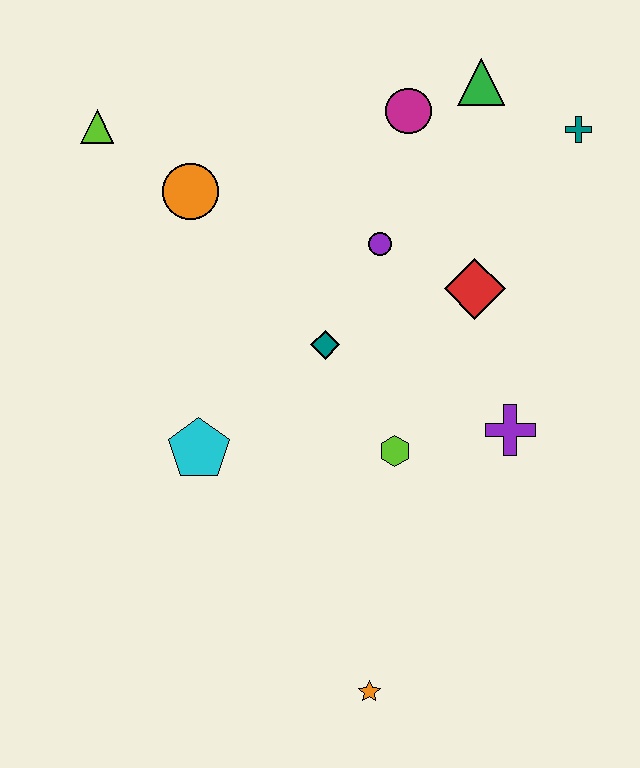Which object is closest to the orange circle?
The lime triangle is closest to the orange circle.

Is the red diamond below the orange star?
No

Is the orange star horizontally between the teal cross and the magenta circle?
No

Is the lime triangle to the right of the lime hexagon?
No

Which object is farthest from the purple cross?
The lime triangle is farthest from the purple cross.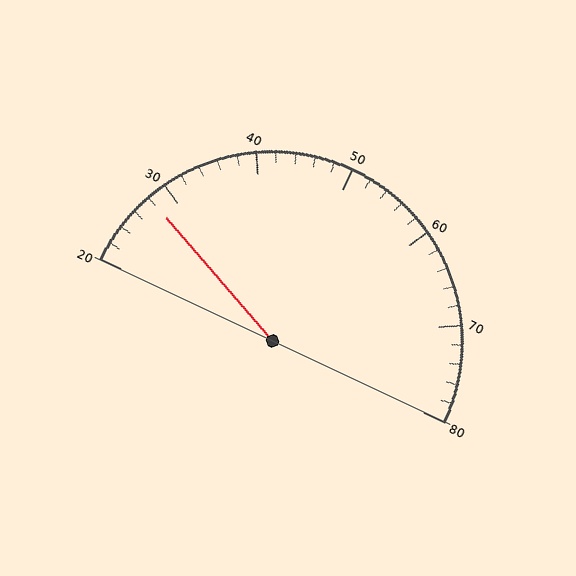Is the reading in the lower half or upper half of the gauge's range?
The reading is in the lower half of the range (20 to 80).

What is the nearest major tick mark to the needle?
The nearest major tick mark is 30.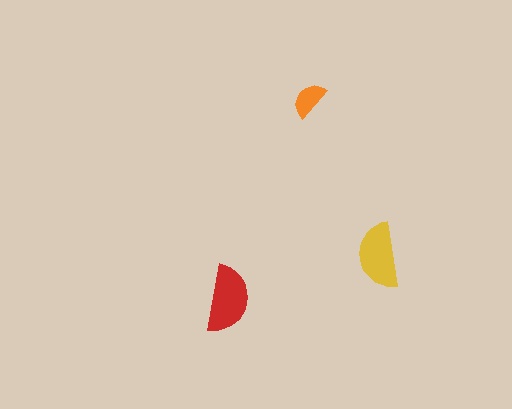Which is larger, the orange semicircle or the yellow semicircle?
The yellow one.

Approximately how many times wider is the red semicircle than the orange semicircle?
About 2 times wider.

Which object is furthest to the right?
The yellow semicircle is rightmost.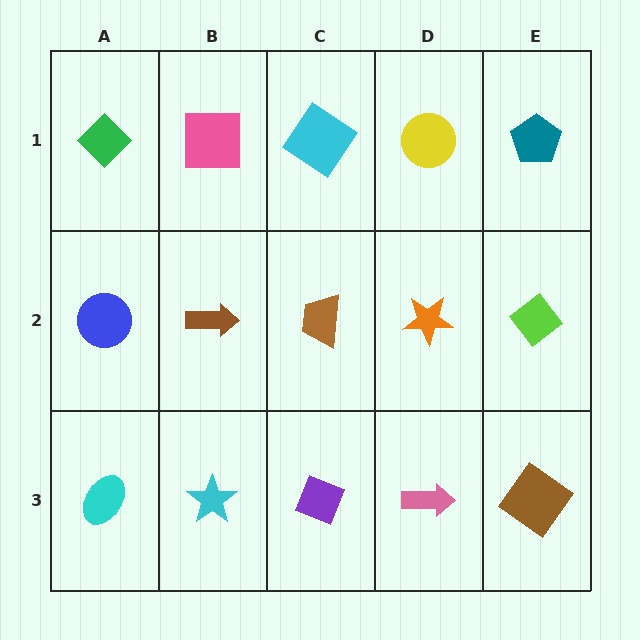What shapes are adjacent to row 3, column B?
A brown arrow (row 2, column B), a cyan ellipse (row 3, column A), a purple diamond (row 3, column C).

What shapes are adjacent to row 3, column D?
An orange star (row 2, column D), a purple diamond (row 3, column C), a brown diamond (row 3, column E).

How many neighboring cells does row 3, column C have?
3.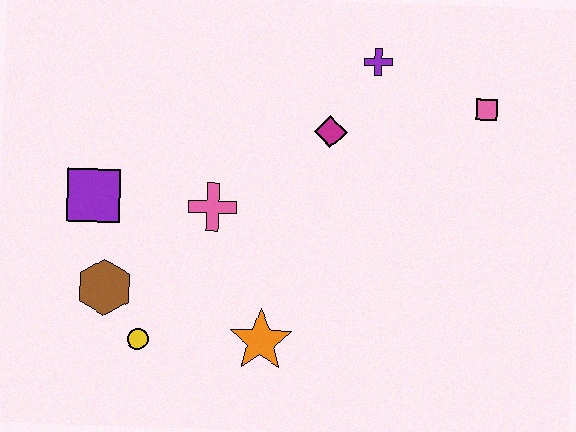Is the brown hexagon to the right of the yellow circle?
No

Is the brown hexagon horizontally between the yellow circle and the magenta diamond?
No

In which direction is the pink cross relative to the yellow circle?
The pink cross is above the yellow circle.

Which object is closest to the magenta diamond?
The purple cross is closest to the magenta diamond.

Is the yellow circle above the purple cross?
No